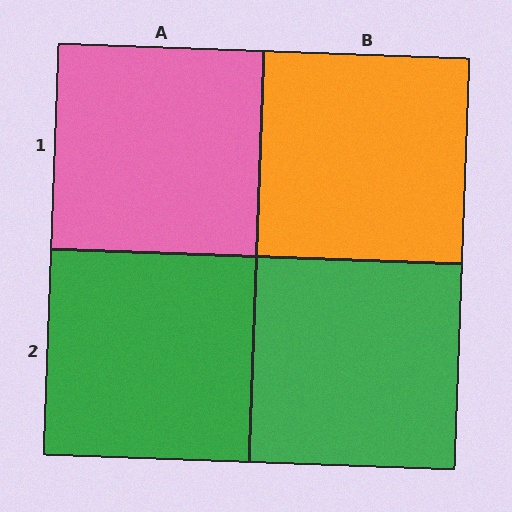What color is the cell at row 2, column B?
Green.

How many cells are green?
2 cells are green.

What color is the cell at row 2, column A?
Green.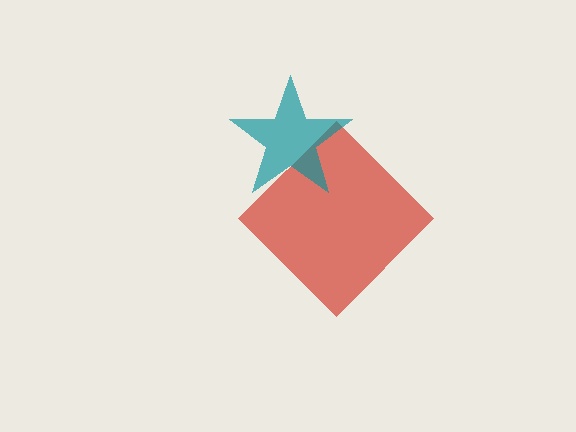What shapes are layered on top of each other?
The layered shapes are: a red diamond, a teal star.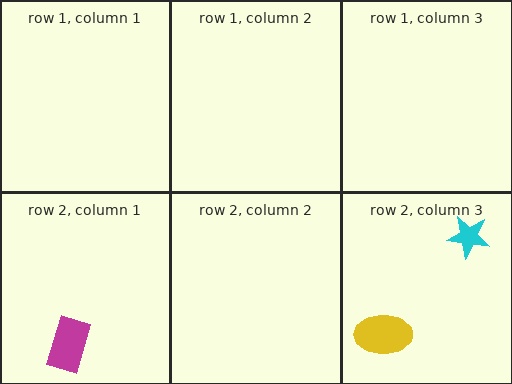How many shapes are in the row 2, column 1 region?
1.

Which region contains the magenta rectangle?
The row 2, column 1 region.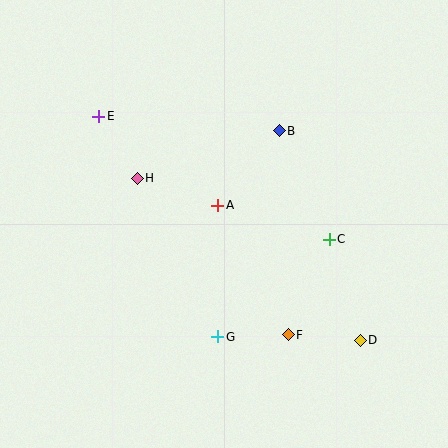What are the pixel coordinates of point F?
Point F is at (288, 335).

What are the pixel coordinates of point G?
Point G is at (218, 337).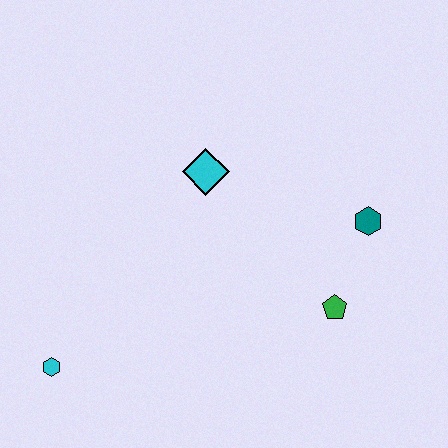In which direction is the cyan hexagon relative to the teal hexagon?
The cyan hexagon is to the left of the teal hexagon.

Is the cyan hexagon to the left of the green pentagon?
Yes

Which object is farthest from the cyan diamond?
The cyan hexagon is farthest from the cyan diamond.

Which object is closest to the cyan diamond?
The teal hexagon is closest to the cyan diamond.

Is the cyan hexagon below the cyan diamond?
Yes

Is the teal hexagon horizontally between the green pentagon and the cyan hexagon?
No